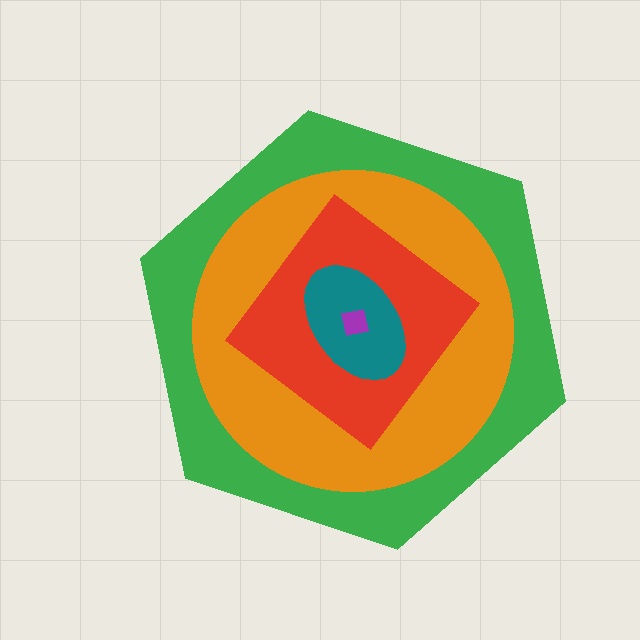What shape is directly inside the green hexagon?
The orange circle.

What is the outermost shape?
The green hexagon.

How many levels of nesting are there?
5.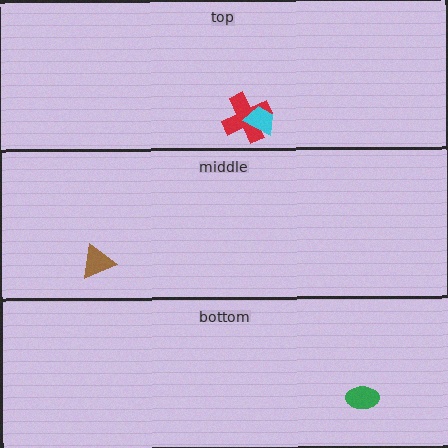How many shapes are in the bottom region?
1.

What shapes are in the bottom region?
The green ellipse.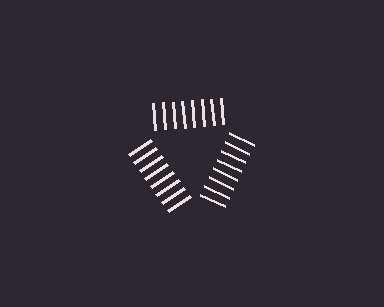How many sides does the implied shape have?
3 sides — the line-ends trace a triangle.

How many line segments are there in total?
24 — 8 along each of the 3 edges.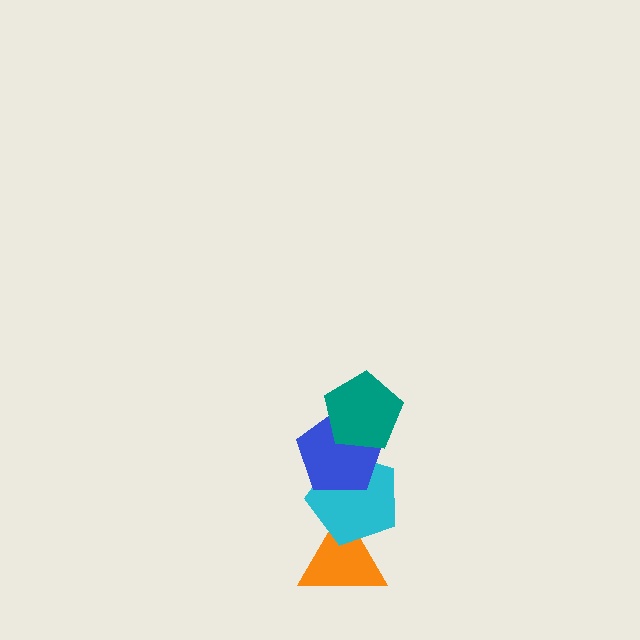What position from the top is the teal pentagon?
The teal pentagon is 1st from the top.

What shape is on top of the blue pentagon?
The teal pentagon is on top of the blue pentagon.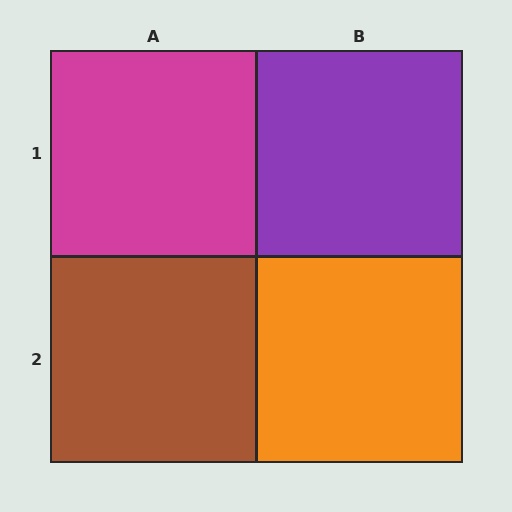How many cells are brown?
1 cell is brown.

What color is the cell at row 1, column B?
Purple.